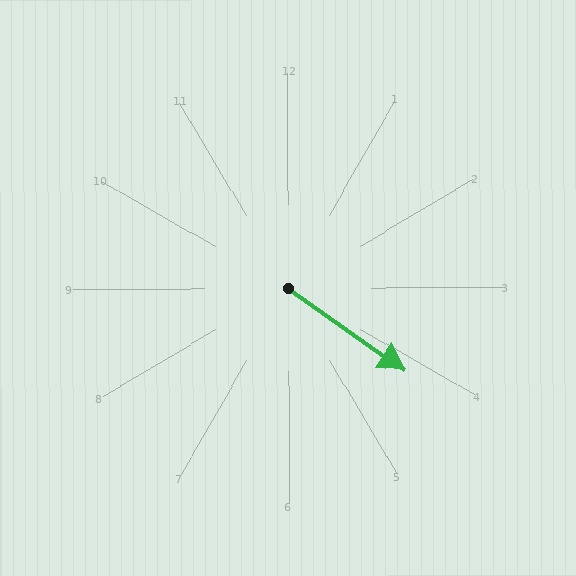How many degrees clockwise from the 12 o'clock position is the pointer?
Approximately 125 degrees.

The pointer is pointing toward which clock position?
Roughly 4 o'clock.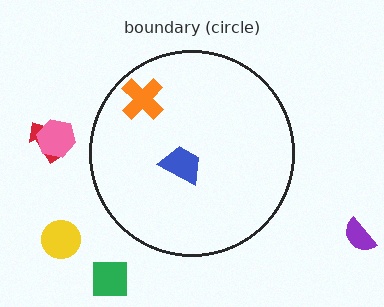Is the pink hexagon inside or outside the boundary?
Outside.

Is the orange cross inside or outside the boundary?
Inside.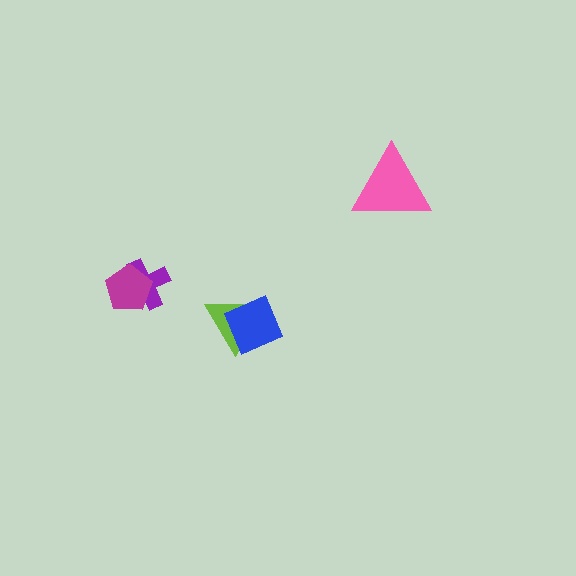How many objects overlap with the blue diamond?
1 object overlaps with the blue diamond.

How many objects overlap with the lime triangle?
1 object overlaps with the lime triangle.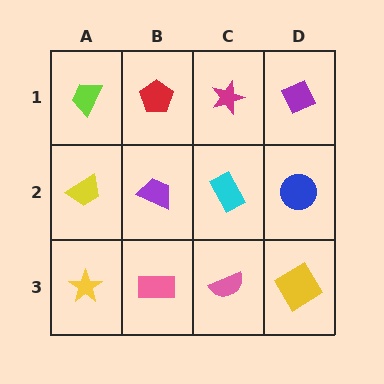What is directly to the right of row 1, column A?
A red pentagon.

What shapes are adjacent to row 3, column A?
A yellow trapezoid (row 2, column A), a pink rectangle (row 3, column B).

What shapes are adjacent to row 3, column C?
A cyan rectangle (row 2, column C), a pink rectangle (row 3, column B), a yellow diamond (row 3, column D).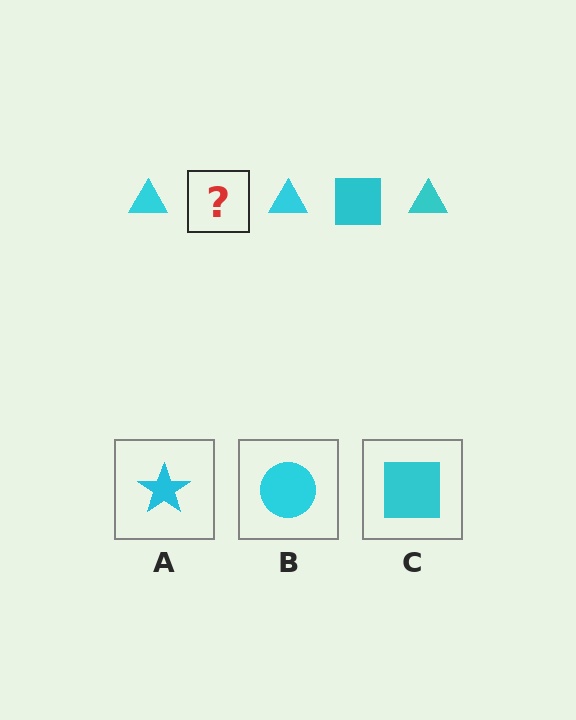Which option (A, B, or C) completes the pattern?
C.